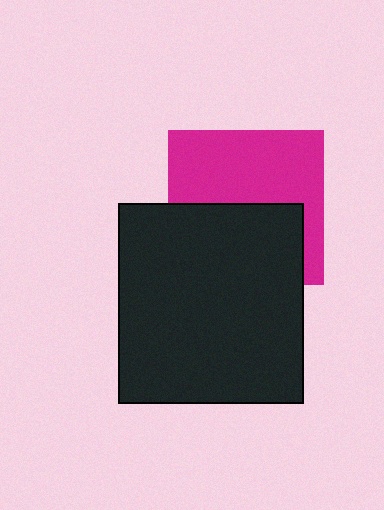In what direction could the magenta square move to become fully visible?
The magenta square could move up. That would shift it out from behind the black rectangle entirely.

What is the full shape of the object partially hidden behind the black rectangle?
The partially hidden object is a magenta square.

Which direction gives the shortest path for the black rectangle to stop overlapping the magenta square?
Moving down gives the shortest separation.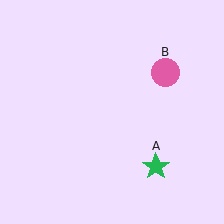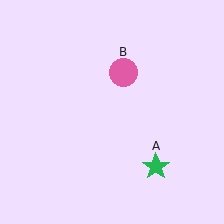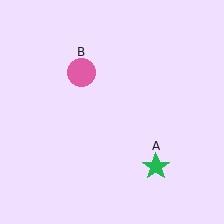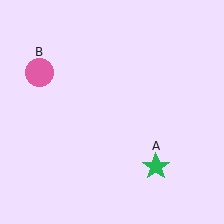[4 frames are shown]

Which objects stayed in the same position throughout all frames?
Green star (object A) remained stationary.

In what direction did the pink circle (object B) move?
The pink circle (object B) moved left.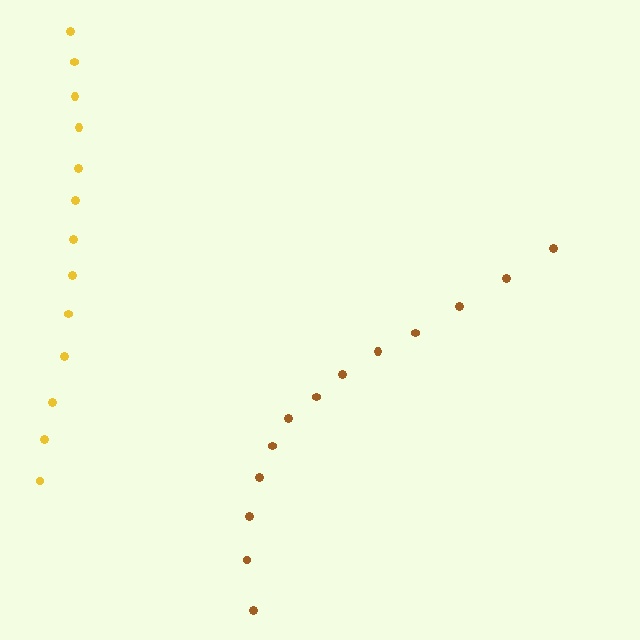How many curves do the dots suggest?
There are 2 distinct paths.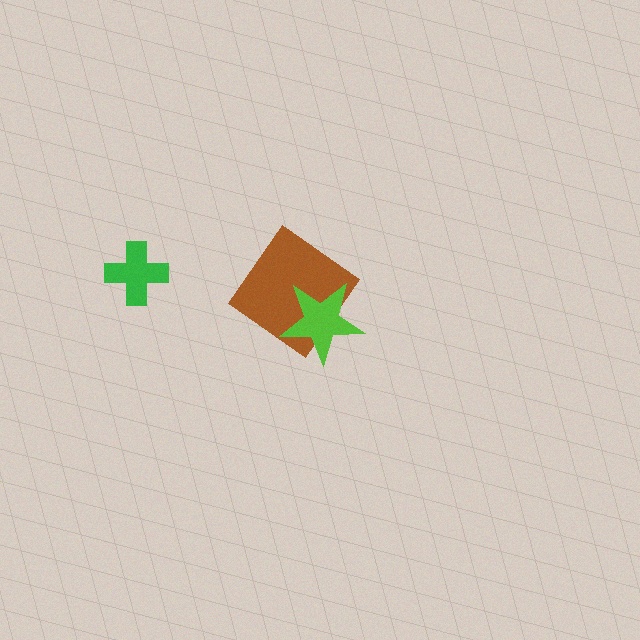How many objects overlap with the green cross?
0 objects overlap with the green cross.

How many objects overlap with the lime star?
1 object overlaps with the lime star.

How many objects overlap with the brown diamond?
1 object overlaps with the brown diamond.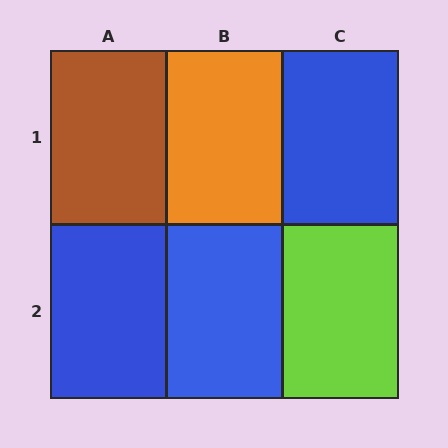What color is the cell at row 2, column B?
Blue.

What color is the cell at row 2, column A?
Blue.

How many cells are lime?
1 cell is lime.